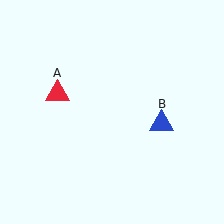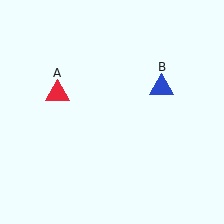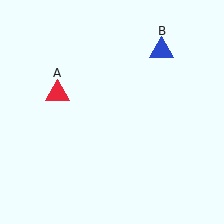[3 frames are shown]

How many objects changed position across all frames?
1 object changed position: blue triangle (object B).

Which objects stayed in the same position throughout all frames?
Red triangle (object A) remained stationary.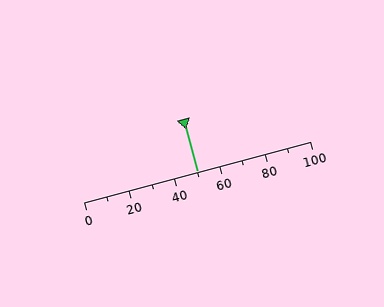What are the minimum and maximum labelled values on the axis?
The axis runs from 0 to 100.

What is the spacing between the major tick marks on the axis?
The major ticks are spaced 20 apart.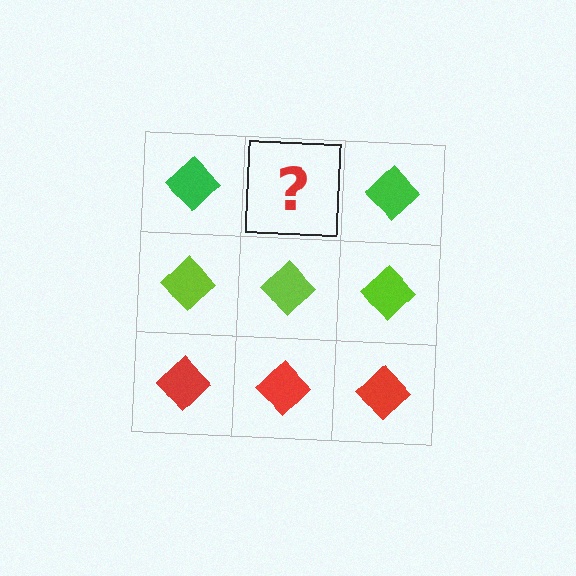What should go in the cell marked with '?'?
The missing cell should contain a green diamond.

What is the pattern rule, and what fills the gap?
The rule is that each row has a consistent color. The gap should be filled with a green diamond.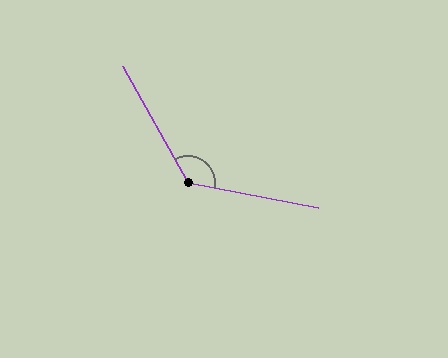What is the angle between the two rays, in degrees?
Approximately 130 degrees.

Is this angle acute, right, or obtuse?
It is obtuse.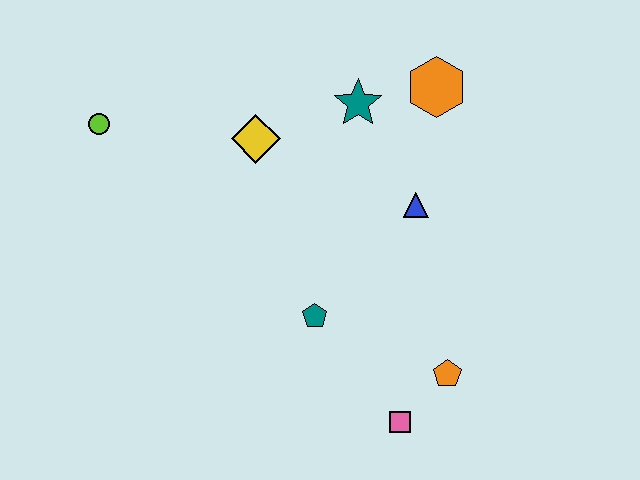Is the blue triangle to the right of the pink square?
Yes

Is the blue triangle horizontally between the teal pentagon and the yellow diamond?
No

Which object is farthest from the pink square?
The lime circle is farthest from the pink square.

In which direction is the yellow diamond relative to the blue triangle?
The yellow diamond is to the left of the blue triangle.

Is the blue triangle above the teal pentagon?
Yes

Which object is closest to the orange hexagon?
The teal star is closest to the orange hexagon.